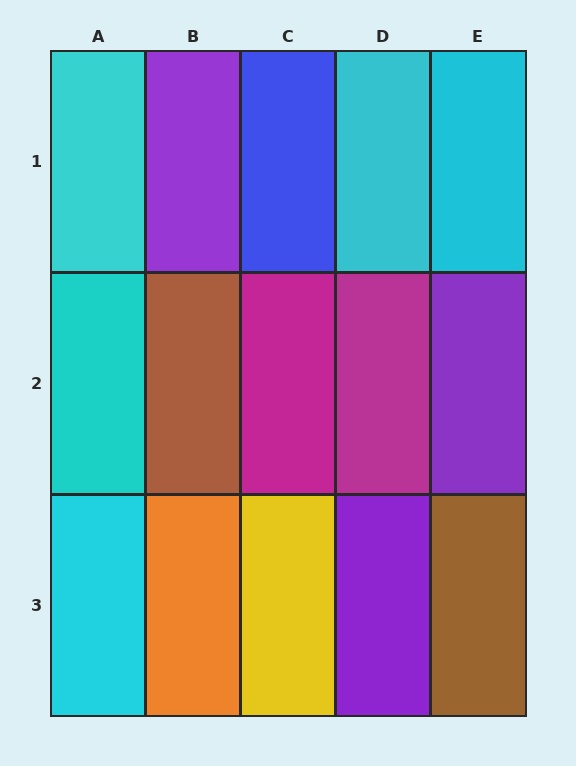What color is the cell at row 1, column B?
Purple.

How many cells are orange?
1 cell is orange.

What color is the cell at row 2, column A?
Cyan.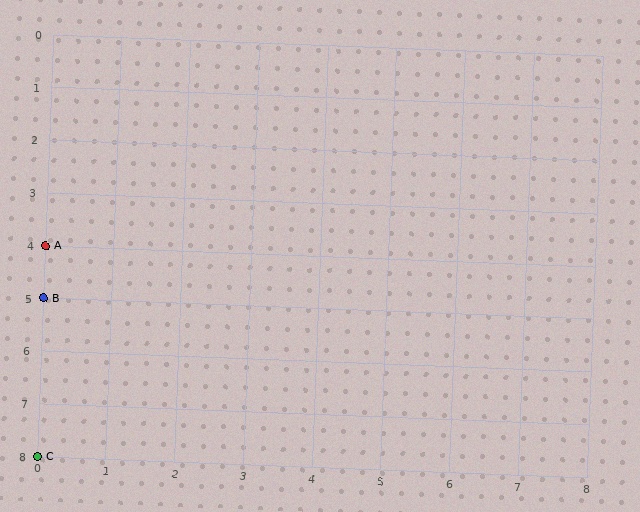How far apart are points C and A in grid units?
Points C and A are 4 rows apart.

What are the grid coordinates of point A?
Point A is at grid coordinates (0, 4).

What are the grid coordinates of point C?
Point C is at grid coordinates (0, 8).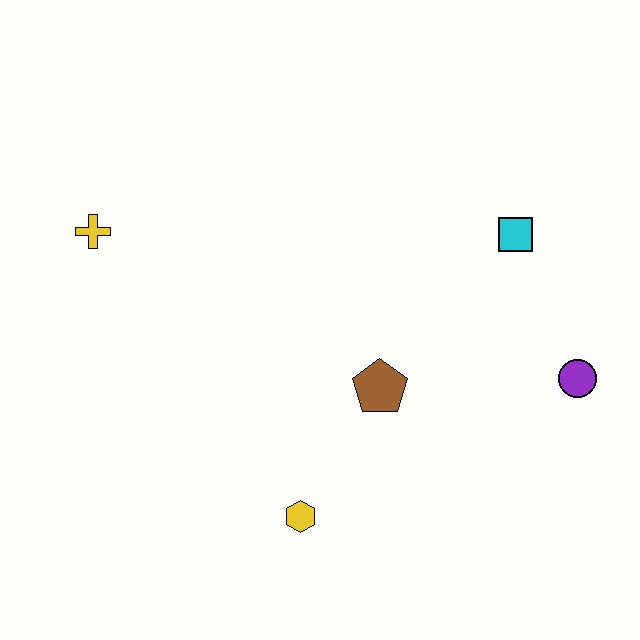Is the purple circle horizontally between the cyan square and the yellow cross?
No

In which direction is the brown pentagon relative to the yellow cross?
The brown pentagon is to the right of the yellow cross.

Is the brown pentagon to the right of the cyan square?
No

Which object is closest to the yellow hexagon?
The brown pentagon is closest to the yellow hexagon.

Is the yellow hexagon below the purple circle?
Yes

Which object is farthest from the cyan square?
The yellow cross is farthest from the cyan square.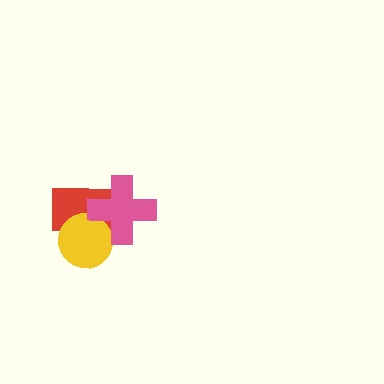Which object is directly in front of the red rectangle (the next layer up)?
The yellow circle is directly in front of the red rectangle.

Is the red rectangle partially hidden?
Yes, it is partially covered by another shape.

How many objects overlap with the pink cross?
2 objects overlap with the pink cross.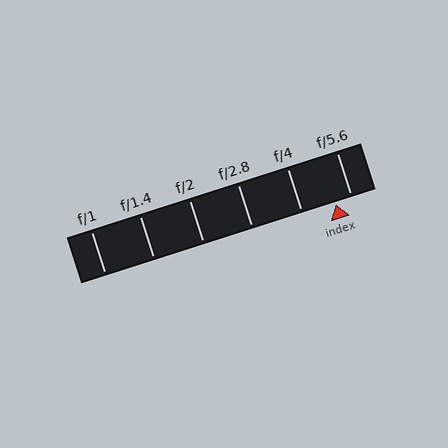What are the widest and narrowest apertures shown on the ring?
The widest aperture shown is f/1 and the narrowest is f/5.6.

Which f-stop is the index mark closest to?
The index mark is closest to f/5.6.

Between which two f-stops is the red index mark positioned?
The index mark is between f/4 and f/5.6.